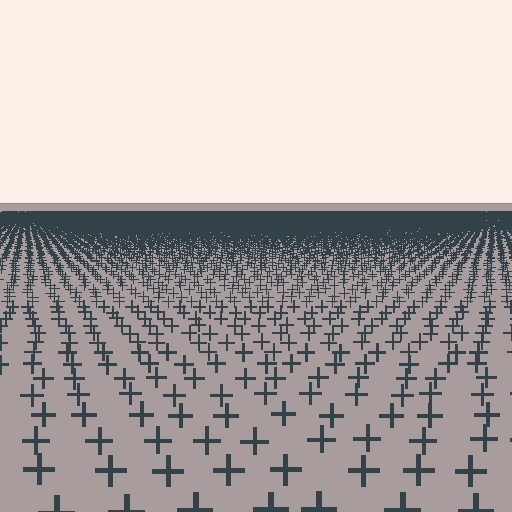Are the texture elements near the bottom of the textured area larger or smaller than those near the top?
Larger. Near the bottom, elements are closer to the viewer and appear at a bigger on-screen size.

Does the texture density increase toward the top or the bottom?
Density increases toward the top.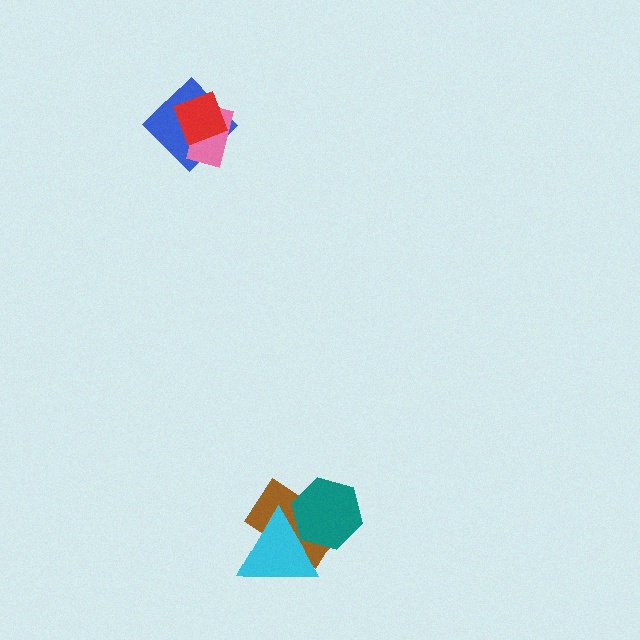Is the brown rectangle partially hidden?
Yes, it is partially covered by another shape.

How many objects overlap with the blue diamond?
2 objects overlap with the blue diamond.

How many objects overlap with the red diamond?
2 objects overlap with the red diamond.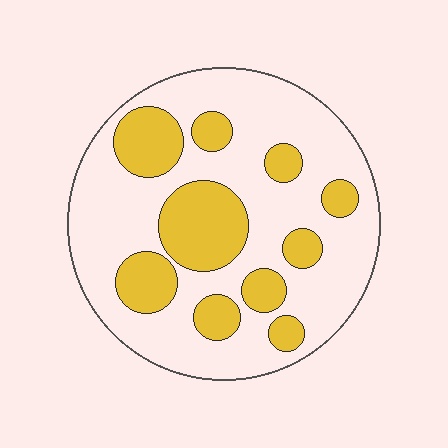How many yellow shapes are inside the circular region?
10.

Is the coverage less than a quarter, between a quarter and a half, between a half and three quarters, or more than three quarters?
Between a quarter and a half.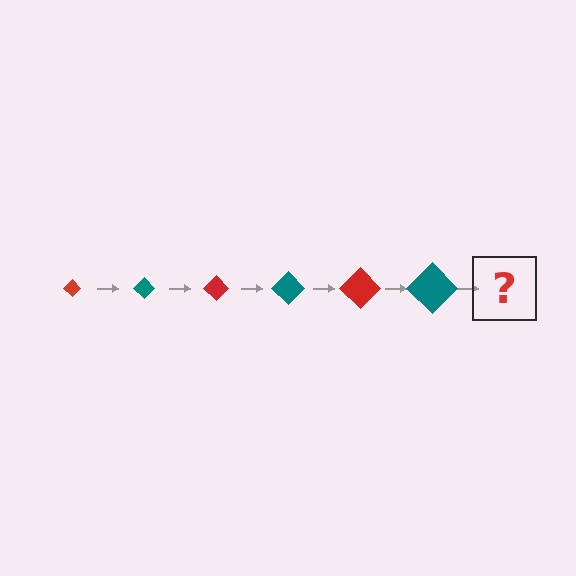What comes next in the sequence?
The next element should be a red diamond, larger than the previous one.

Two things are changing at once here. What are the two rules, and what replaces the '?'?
The two rules are that the diamond grows larger each step and the color cycles through red and teal. The '?' should be a red diamond, larger than the previous one.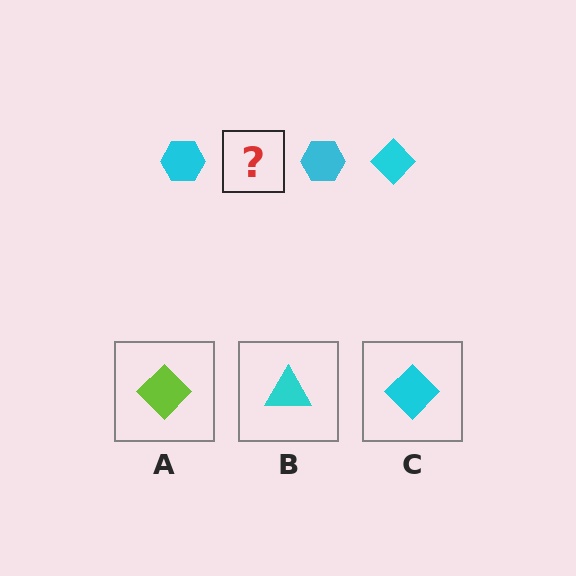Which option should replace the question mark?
Option C.